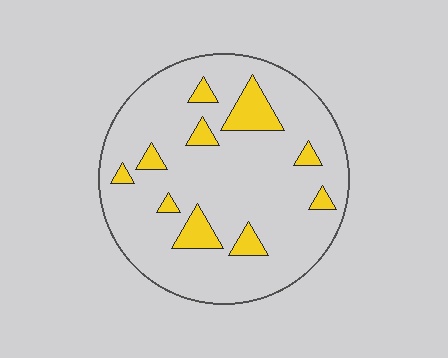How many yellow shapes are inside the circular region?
10.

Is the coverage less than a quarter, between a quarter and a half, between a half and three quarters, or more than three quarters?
Less than a quarter.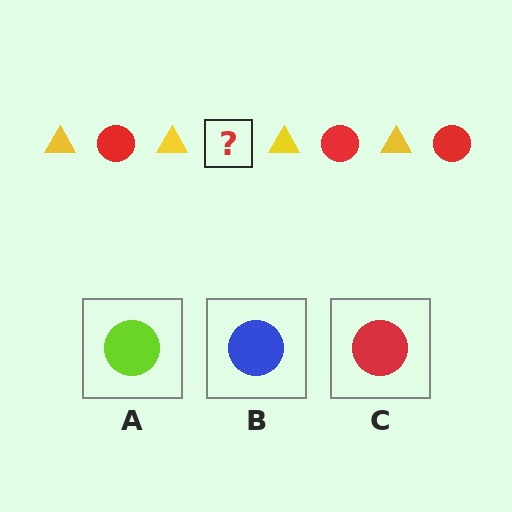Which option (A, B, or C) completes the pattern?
C.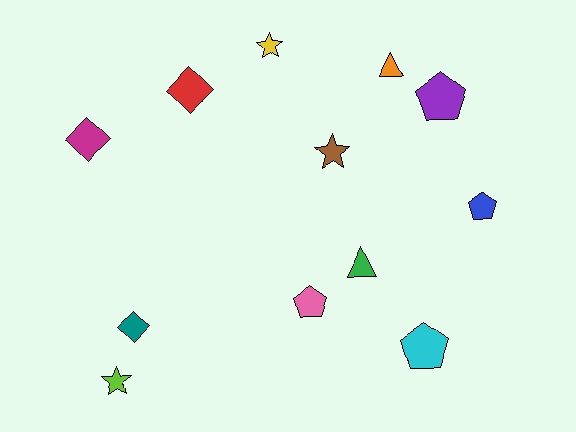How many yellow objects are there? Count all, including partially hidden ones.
There is 1 yellow object.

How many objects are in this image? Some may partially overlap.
There are 12 objects.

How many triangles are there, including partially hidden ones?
There are 2 triangles.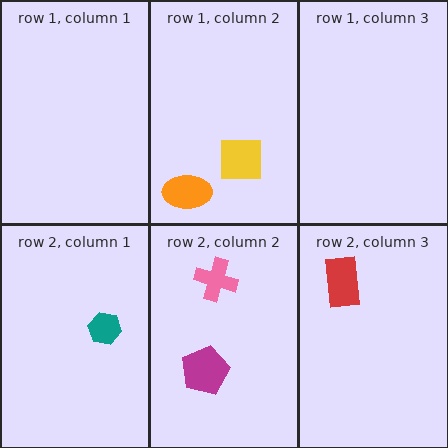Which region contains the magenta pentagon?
The row 2, column 2 region.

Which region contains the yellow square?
The row 1, column 2 region.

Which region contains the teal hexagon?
The row 2, column 1 region.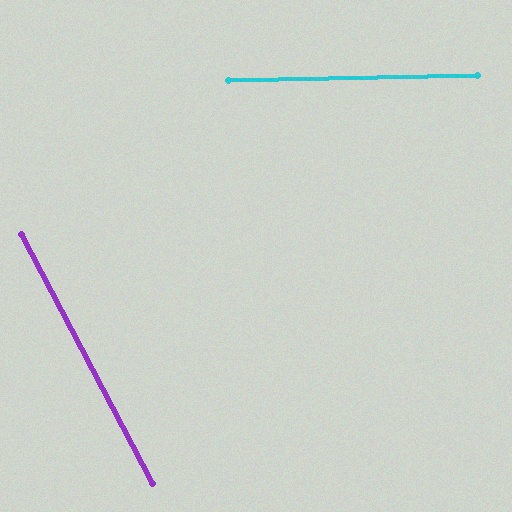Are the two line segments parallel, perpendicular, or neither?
Neither parallel nor perpendicular — they differ by about 63°.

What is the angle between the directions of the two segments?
Approximately 63 degrees.